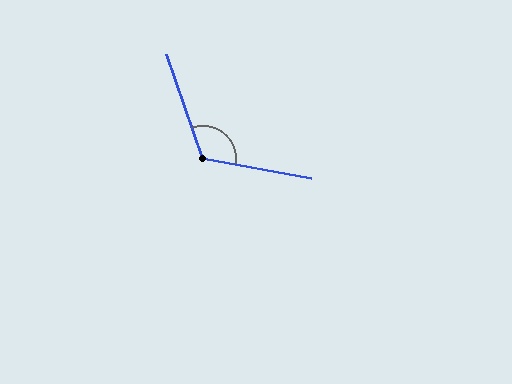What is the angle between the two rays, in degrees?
Approximately 119 degrees.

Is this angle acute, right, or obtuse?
It is obtuse.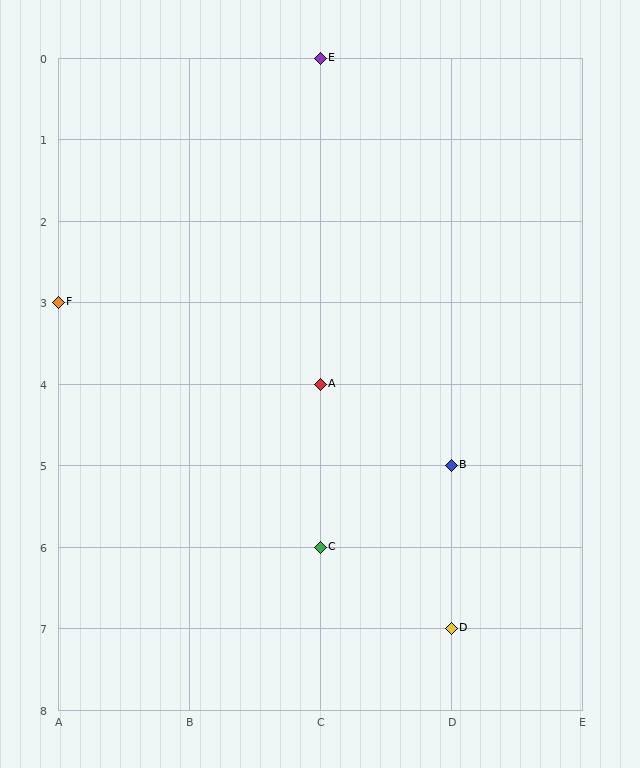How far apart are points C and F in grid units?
Points C and F are 2 columns and 3 rows apart (about 3.6 grid units diagonally).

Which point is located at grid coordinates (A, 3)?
Point F is at (A, 3).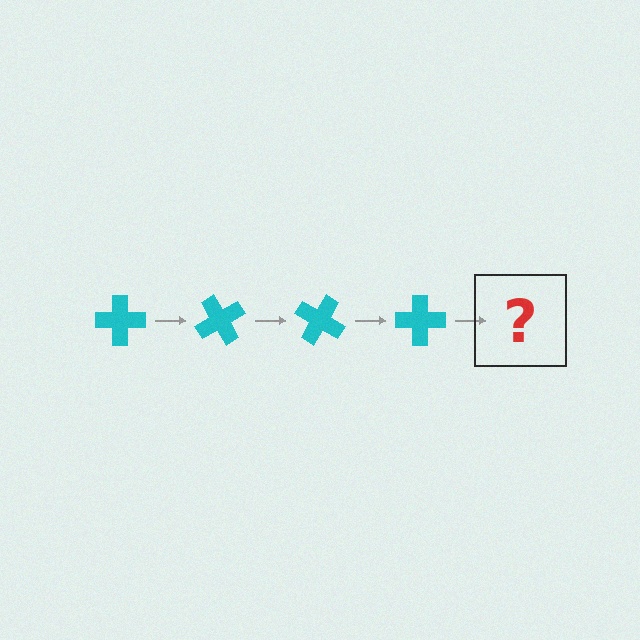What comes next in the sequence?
The next element should be a cyan cross rotated 240 degrees.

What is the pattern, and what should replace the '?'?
The pattern is that the cross rotates 60 degrees each step. The '?' should be a cyan cross rotated 240 degrees.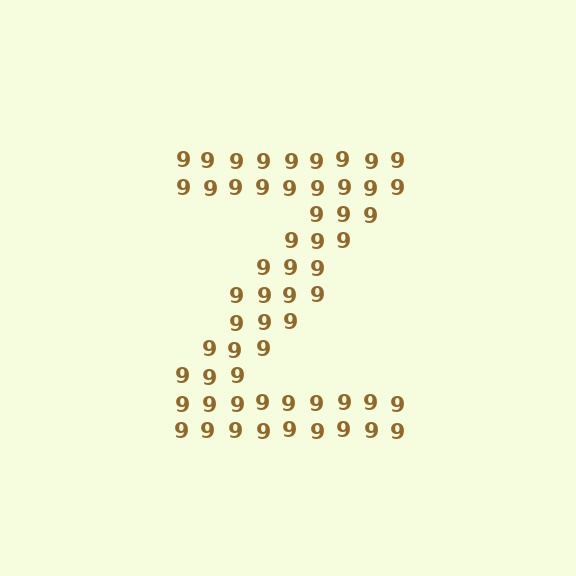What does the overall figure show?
The overall figure shows the letter Z.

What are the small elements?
The small elements are digit 9's.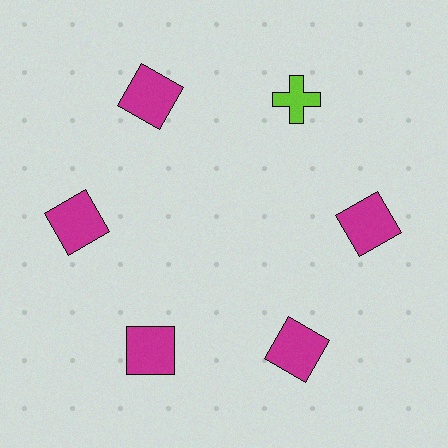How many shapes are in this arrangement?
There are 6 shapes arranged in a ring pattern.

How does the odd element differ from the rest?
It differs in both color (lime instead of magenta) and shape (cross instead of square).